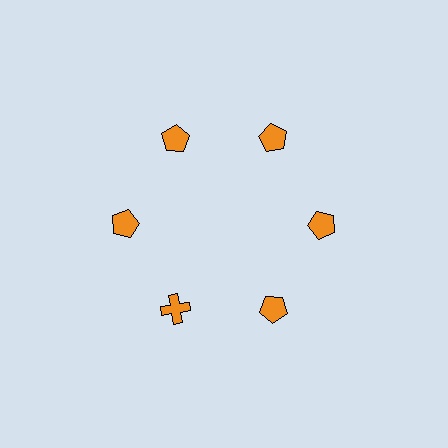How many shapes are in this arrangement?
There are 6 shapes arranged in a ring pattern.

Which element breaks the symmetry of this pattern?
The orange cross at roughly the 7 o'clock position breaks the symmetry. All other shapes are orange pentagons.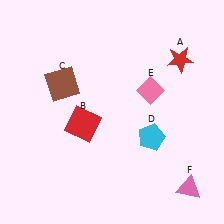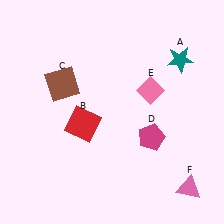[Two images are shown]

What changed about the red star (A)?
In Image 1, A is red. In Image 2, it changed to teal.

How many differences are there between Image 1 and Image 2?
There are 2 differences between the two images.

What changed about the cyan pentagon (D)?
In Image 1, D is cyan. In Image 2, it changed to magenta.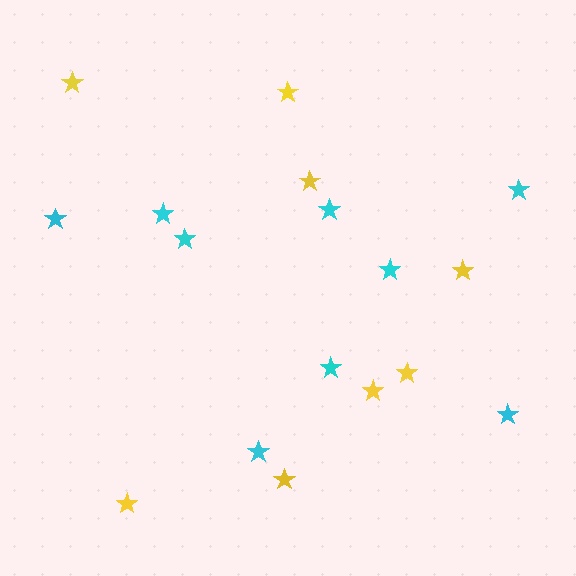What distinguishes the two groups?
There are 2 groups: one group of yellow stars (8) and one group of cyan stars (9).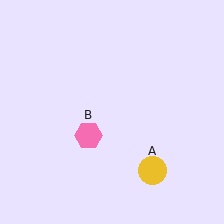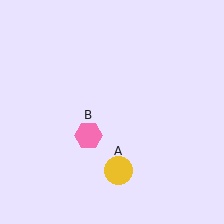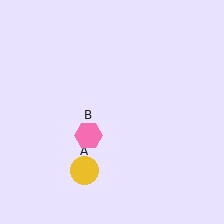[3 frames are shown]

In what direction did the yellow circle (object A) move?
The yellow circle (object A) moved left.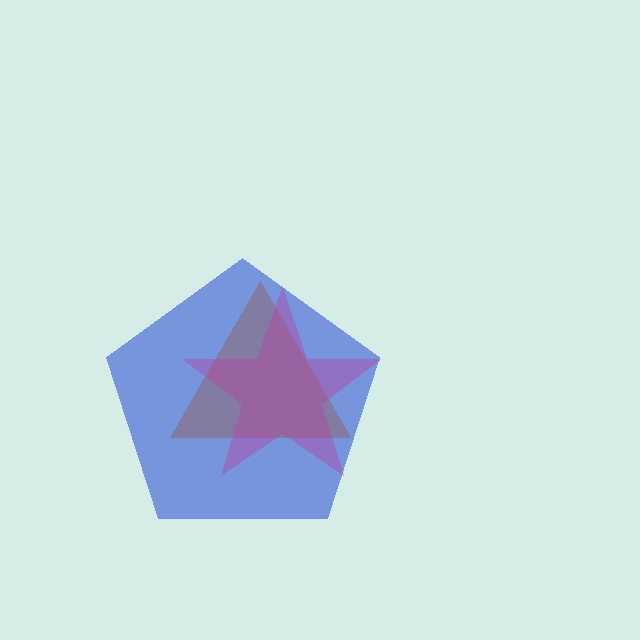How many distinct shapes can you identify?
There are 3 distinct shapes: an orange triangle, a blue pentagon, a magenta star.